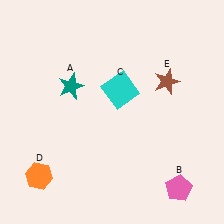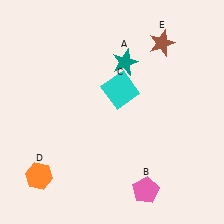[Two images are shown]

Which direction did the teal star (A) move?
The teal star (A) moved right.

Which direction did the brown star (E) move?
The brown star (E) moved up.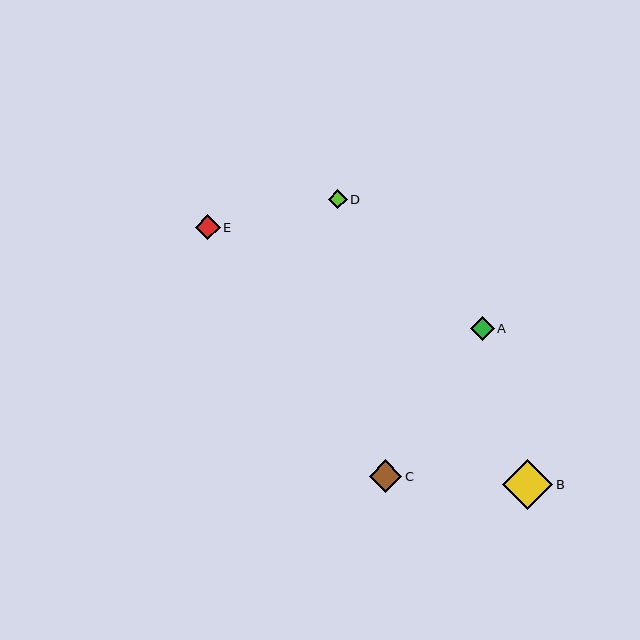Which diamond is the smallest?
Diamond D is the smallest with a size of approximately 19 pixels.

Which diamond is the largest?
Diamond B is the largest with a size of approximately 50 pixels.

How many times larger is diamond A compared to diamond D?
Diamond A is approximately 1.3 times the size of diamond D.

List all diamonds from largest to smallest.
From largest to smallest: B, C, E, A, D.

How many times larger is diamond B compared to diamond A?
Diamond B is approximately 2.1 times the size of diamond A.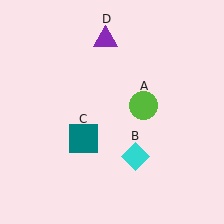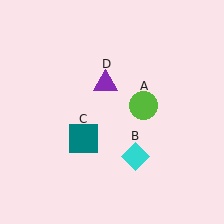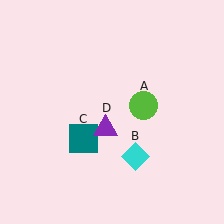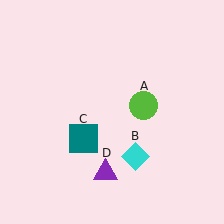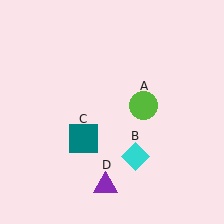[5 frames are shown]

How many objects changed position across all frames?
1 object changed position: purple triangle (object D).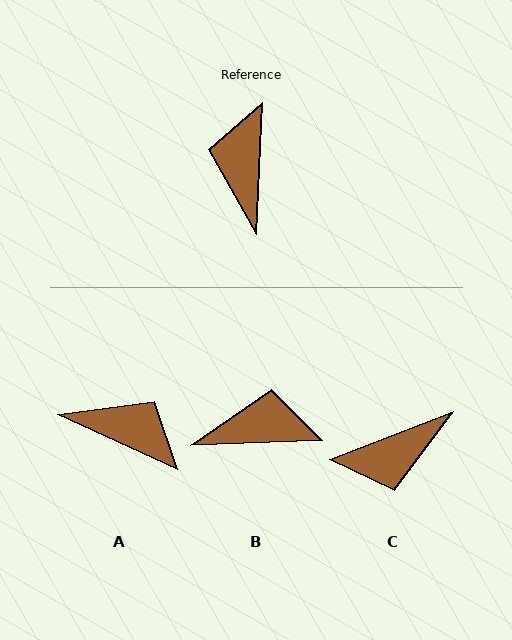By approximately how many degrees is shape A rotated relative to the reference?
Approximately 112 degrees clockwise.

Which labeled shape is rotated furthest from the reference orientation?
C, about 114 degrees away.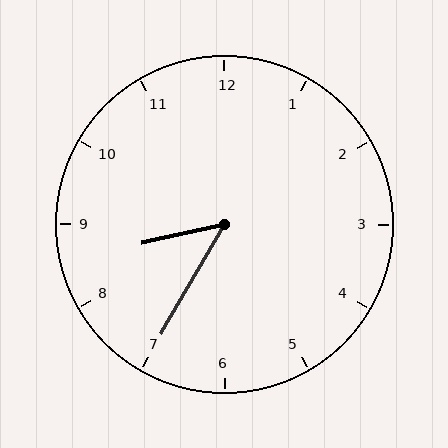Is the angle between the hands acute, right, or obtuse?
It is acute.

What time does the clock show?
8:35.